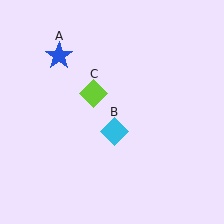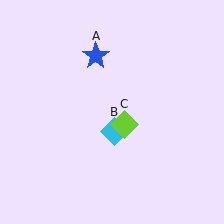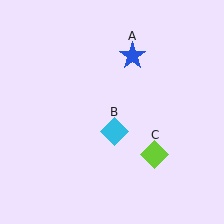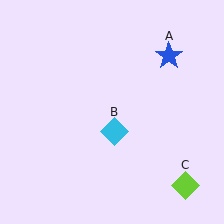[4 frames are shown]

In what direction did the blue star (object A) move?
The blue star (object A) moved right.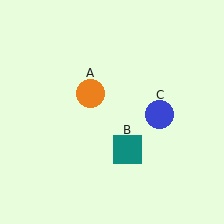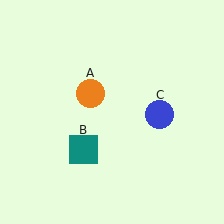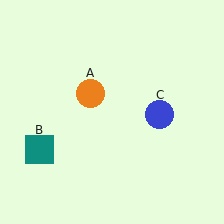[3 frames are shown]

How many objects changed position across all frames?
1 object changed position: teal square (object B).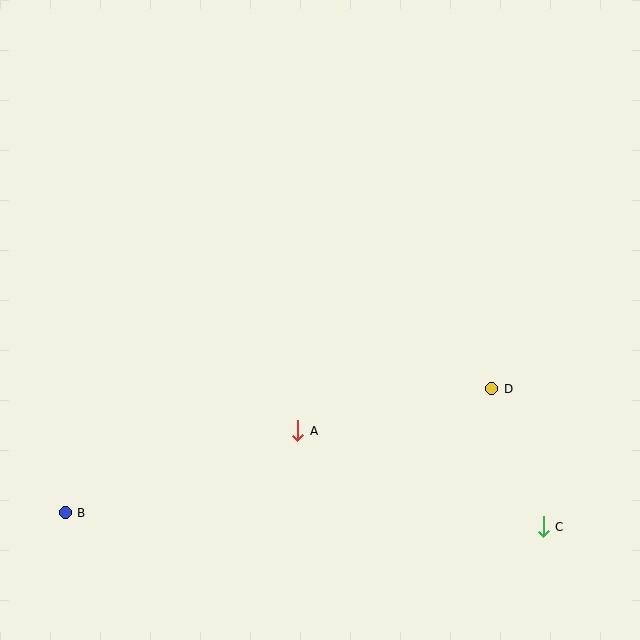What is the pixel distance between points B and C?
The distance between B and C is 478 pixels.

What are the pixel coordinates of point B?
Point B is at (65, 513).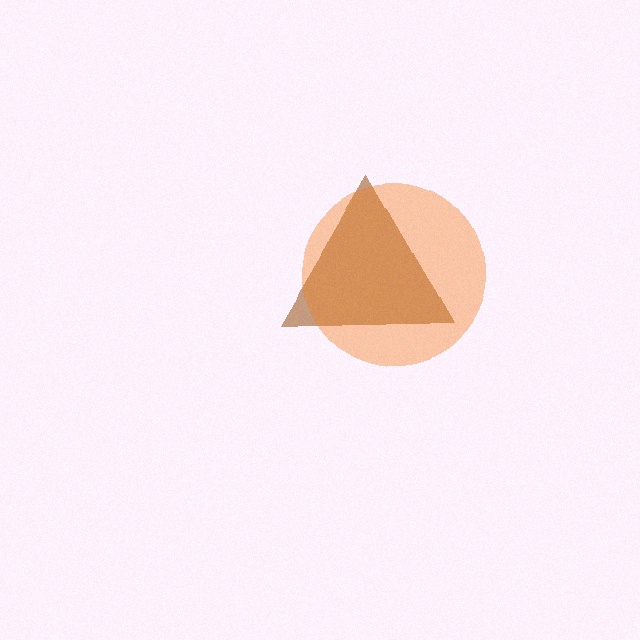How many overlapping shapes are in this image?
There are 2 overlapping shapes in the image.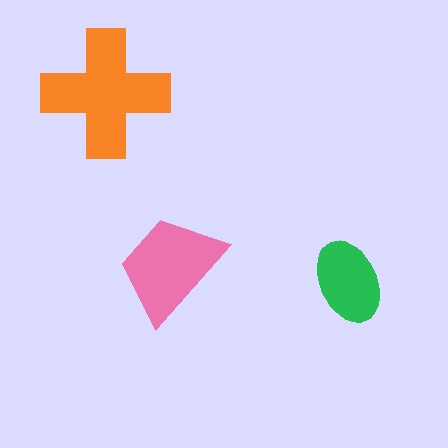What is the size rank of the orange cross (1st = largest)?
1st.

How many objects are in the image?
There are 3 objects in the image.